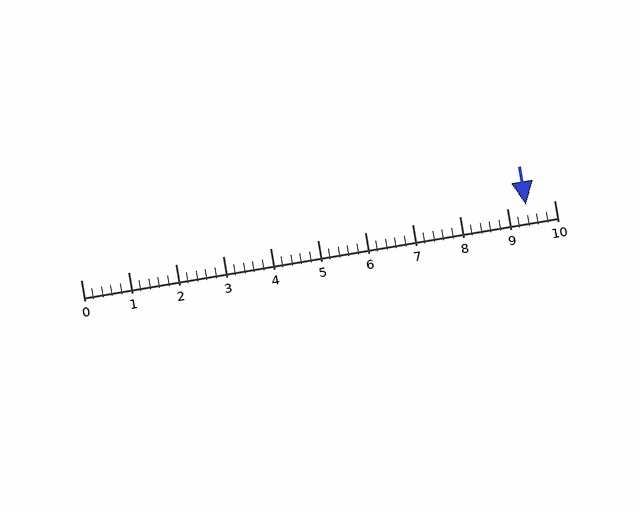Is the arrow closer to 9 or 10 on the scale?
The arrow is closer to 9.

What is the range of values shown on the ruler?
The ruler shows values from 0 to 10.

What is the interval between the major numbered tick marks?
The major tick marks are spaced 1 units apart.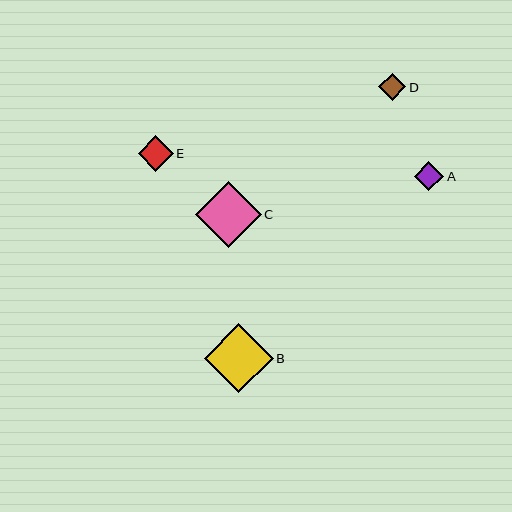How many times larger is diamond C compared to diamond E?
Diamond C is approximately 1.9 times the size of diamond E.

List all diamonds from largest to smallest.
From largest to smallest: B, C, E, A, D.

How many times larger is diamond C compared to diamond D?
Diamond C is approximately 2.5 times the size of diamond D.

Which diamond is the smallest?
Diamond D is the smallest with a size of approximately 27 pixels.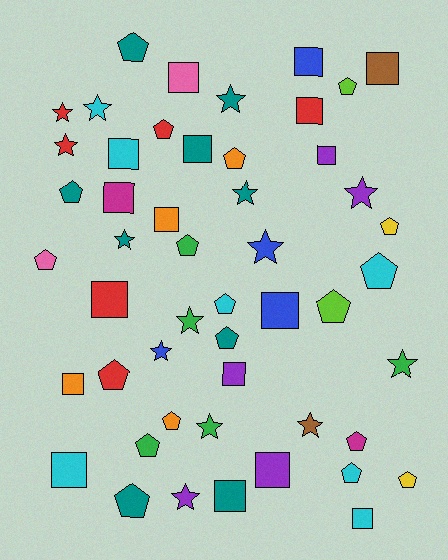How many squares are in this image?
There are 17 squares.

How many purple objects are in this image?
There are 5 purple objects.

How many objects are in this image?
There are 50 objects.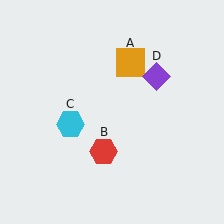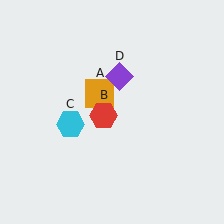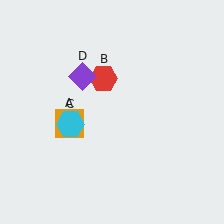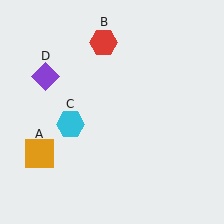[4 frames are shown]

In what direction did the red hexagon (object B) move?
The red hexagon (object B) moved up.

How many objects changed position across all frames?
3 objects changed position: orange square (object A), red hexagon (object B), purple diamond (object D).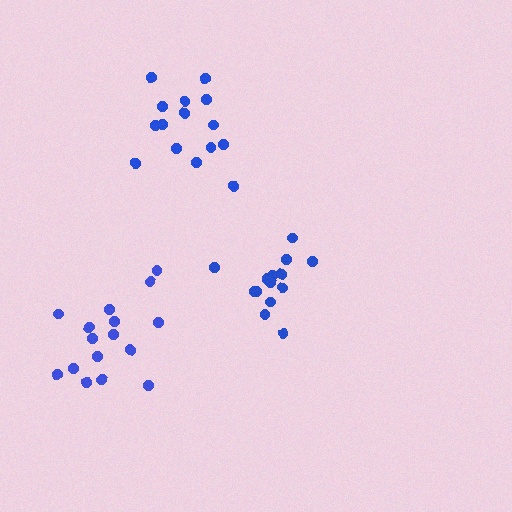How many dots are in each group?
Group 1: 16 dots, Group 2: 14 dots, Group 3: 15 dots (45 total).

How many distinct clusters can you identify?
There are 3 distinct clusters.